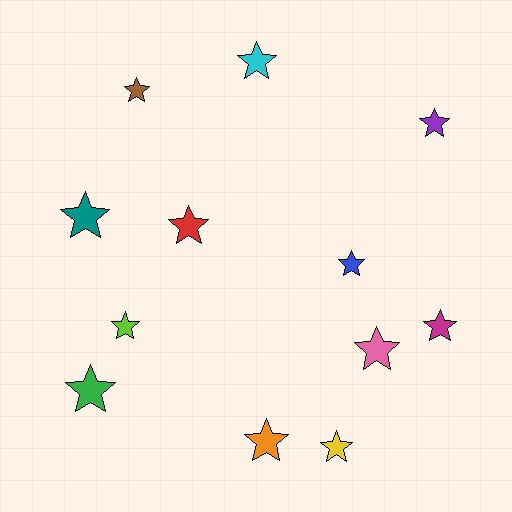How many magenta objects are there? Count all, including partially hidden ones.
There is 1 magenta object.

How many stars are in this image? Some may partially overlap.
There are 12 stars.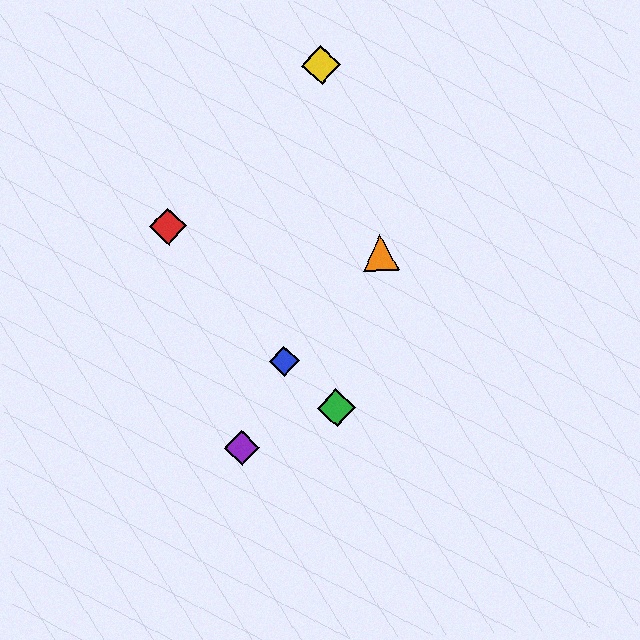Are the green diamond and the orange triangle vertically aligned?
No, the green diamond is at x≈336 and the orange triangle is at x≈380.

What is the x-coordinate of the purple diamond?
The purple diamond is at x≈242.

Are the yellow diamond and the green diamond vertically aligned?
Yes, both are at x≈321.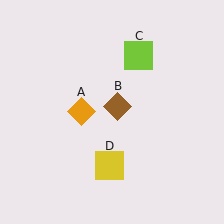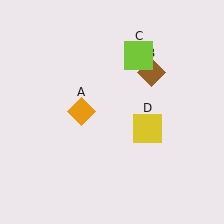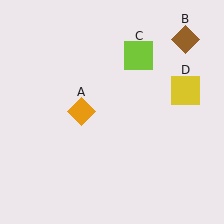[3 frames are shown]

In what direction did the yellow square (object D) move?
The yellow square (object D) moved up and to the right.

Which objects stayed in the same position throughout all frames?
Orange diamond (object A) and lime square (object C) remained stationary.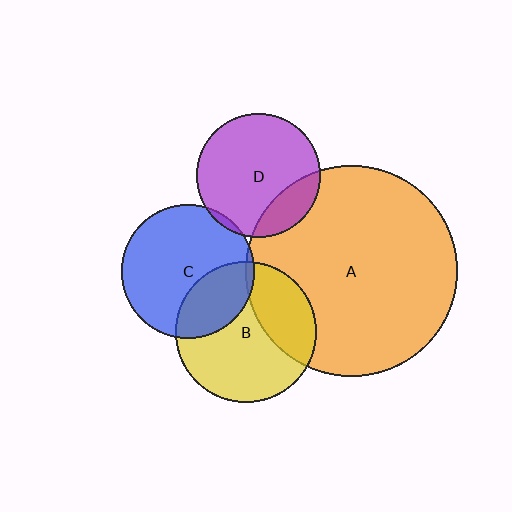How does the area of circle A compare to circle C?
Approximately 2.5 times.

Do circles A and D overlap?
Yes.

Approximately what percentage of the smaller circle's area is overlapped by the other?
Approximately 20%.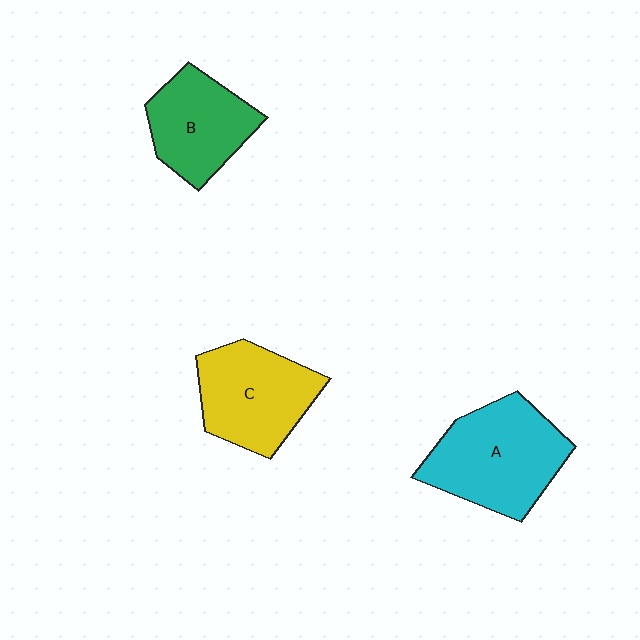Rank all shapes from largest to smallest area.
From largest to smallest: A (cyan), C (yellow), B (green).